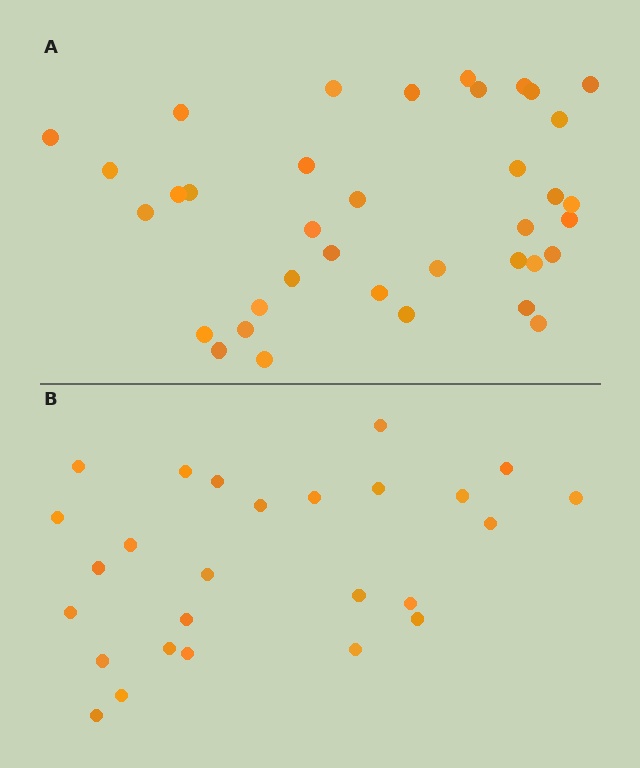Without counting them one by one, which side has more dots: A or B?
Region A (the top region) has more dots.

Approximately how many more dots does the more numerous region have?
Region A has roughly 12 or so more dots than region B.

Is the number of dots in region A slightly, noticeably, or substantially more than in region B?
Region A has noticeably more, but not dramatically so. The ratio is roughly 1.4 to 1.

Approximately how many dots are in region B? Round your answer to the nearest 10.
About 30 dots. (The exact count is 26, which rounds to 30.)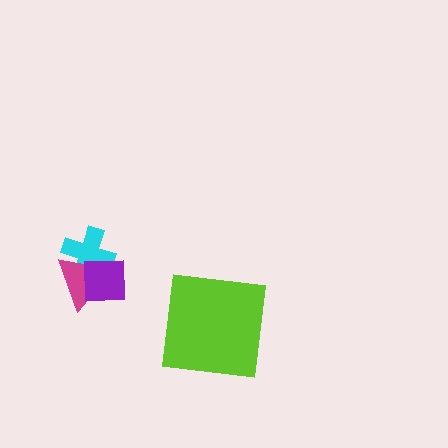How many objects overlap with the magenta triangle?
2 objects overlap with the magenta triangle.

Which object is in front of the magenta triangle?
The purple square is in front of the magenta triangle.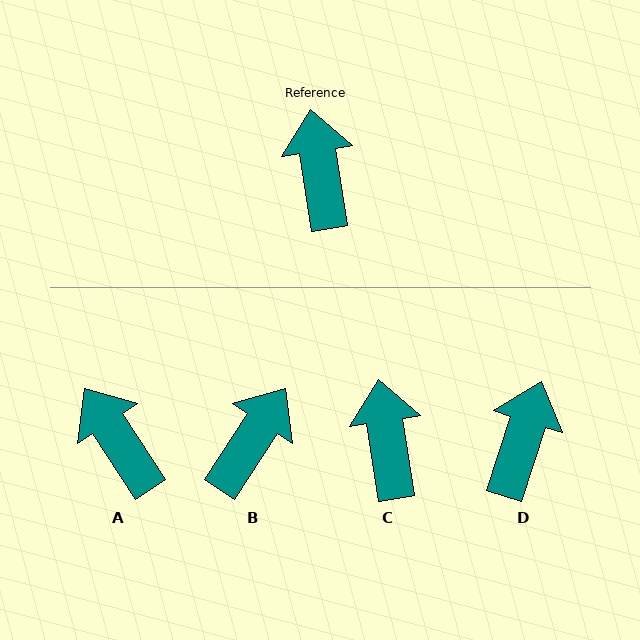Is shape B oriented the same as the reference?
No, it is off by about 42 degrees.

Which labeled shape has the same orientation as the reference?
C.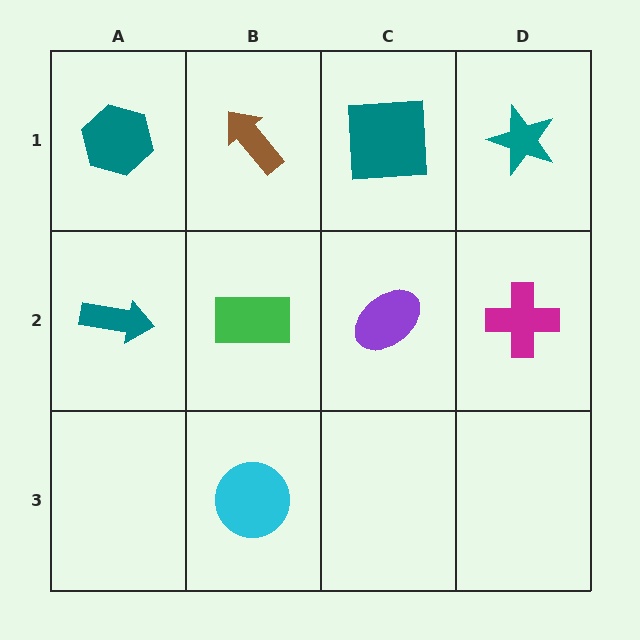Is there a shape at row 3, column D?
No, that cell is empty.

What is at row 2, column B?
A green rectangle.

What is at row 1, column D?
A teal star.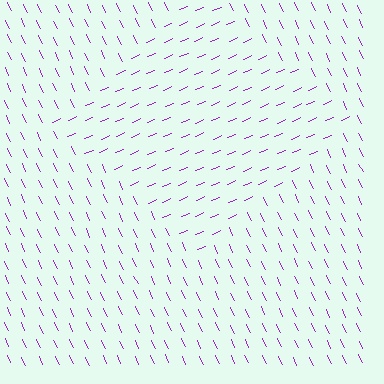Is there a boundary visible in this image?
Yes, there is a texture boundary formed by a change in line orientation.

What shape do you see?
I see a diamond.